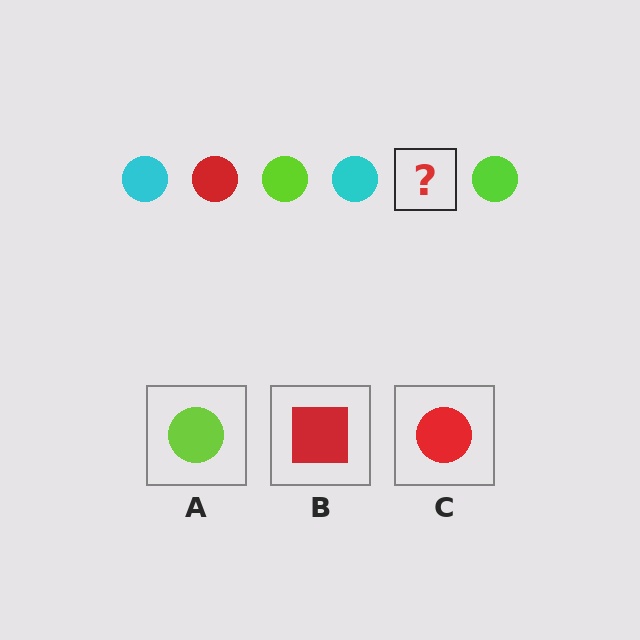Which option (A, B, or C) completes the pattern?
C.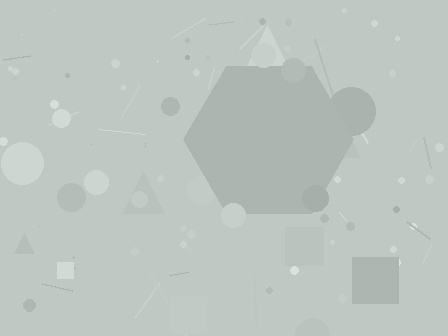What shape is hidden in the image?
A hexagon is hidden in the image.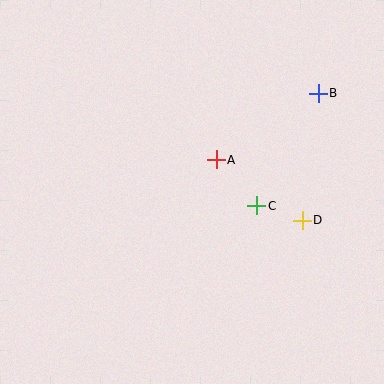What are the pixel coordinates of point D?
Point D is at (302, 220).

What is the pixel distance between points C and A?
The distance between C and A is 61 pixels.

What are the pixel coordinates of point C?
Point C is at (257, 206).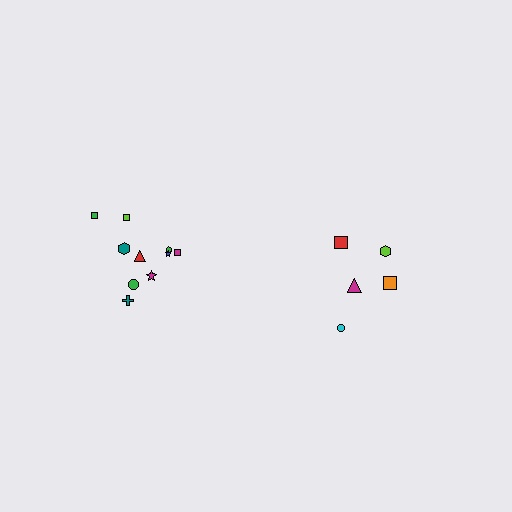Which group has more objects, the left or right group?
The left group.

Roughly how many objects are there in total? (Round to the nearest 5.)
Roughly 15 objects in total.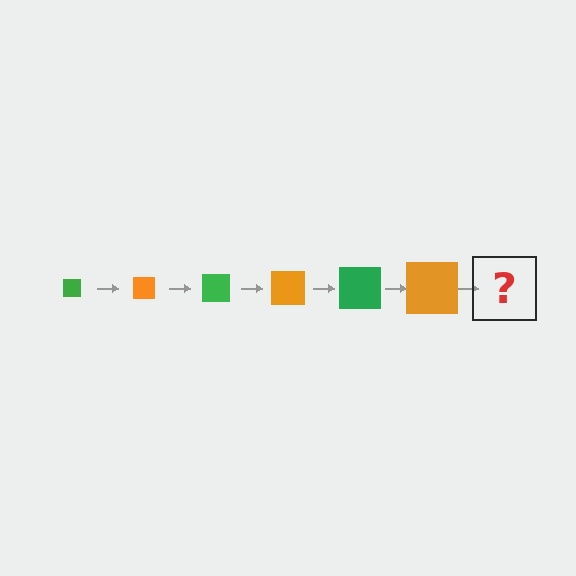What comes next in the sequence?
The next element should be a green square, larger than the previous one.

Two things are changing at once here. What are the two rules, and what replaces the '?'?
The two rules are that the square grows larger each step and the color cycles through green and orange. The '?' should be a green square, larger than the previous one.